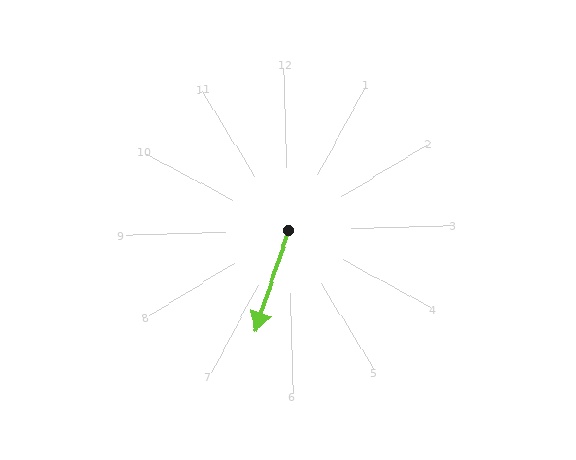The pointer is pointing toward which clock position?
Roughly 7 o'clock.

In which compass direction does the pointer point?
South.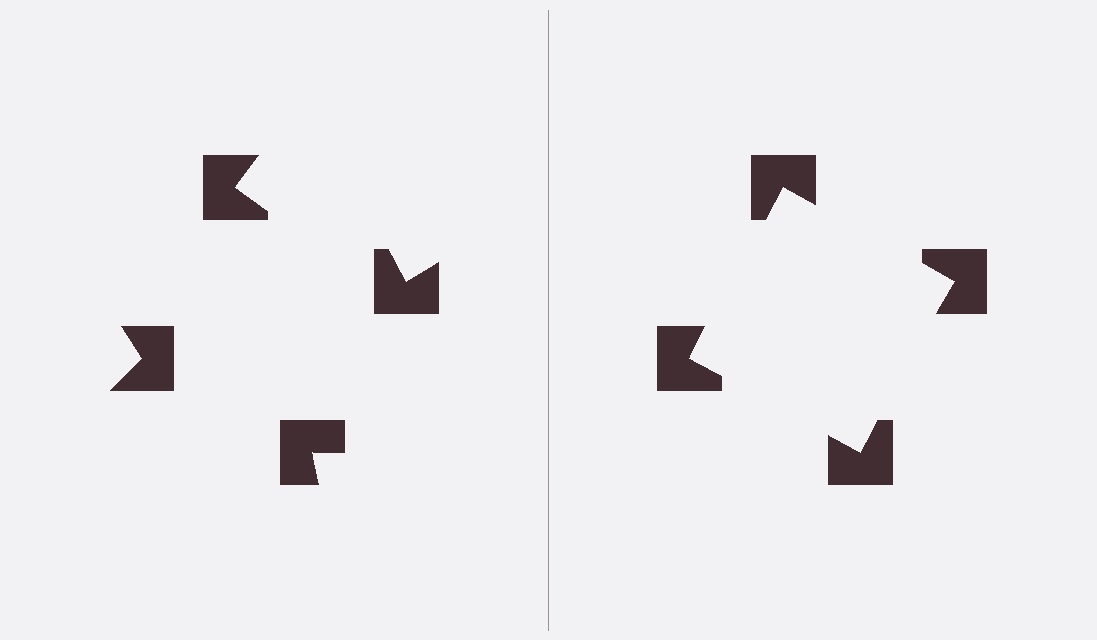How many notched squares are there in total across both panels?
8 — 4 on each side.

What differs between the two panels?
The notched squares are positioned identically on both sides; only the wedge orientations differ. On the right they align to a square; on the left they are misaligned.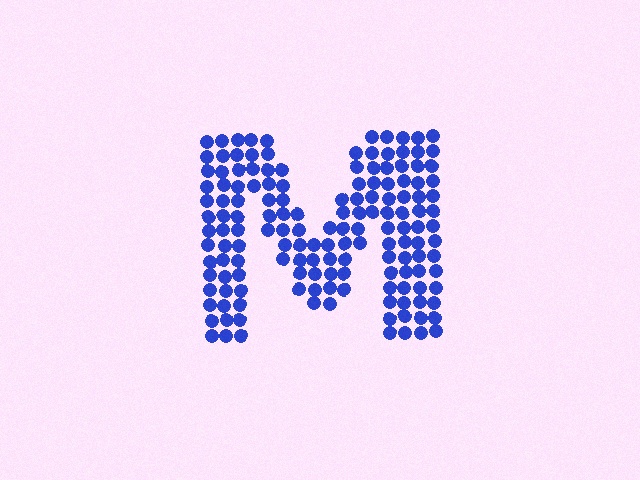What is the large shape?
The large shape is the letter M.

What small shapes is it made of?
It is made of small circles.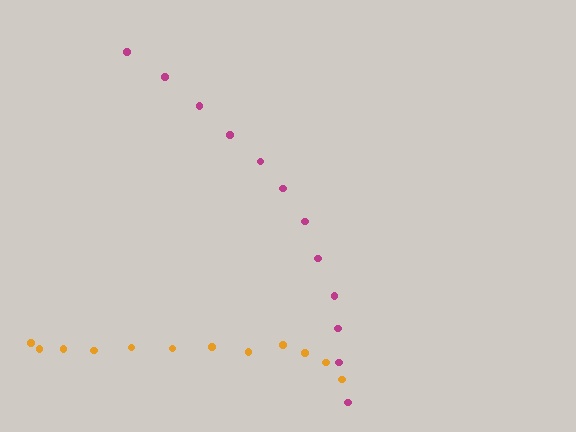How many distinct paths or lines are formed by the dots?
There are 2 distinct paths.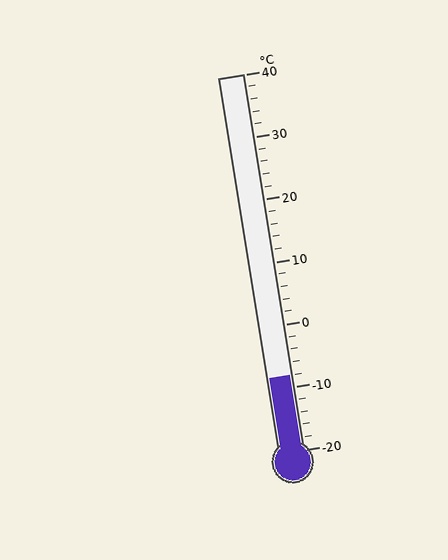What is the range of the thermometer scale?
The thermometer scale ranges from -20°C to 40°C.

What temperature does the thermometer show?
The thermometer shows approximately -8°C.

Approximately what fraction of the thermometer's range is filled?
The thermometer is filled to approximately 20% of its range.